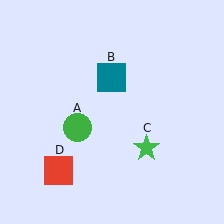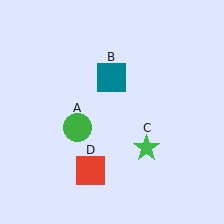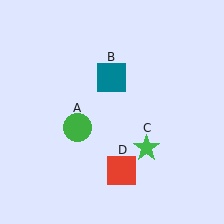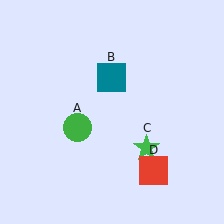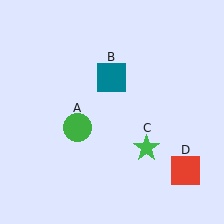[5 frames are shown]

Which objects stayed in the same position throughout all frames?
Green circle (object A) and teal square (object B) and green star (object C) remained stationary.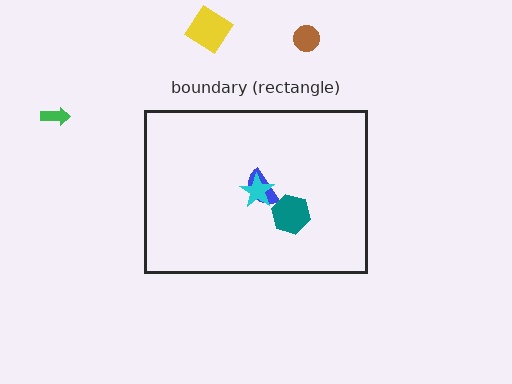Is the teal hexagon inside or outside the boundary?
Inside.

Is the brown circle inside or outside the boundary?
Outside.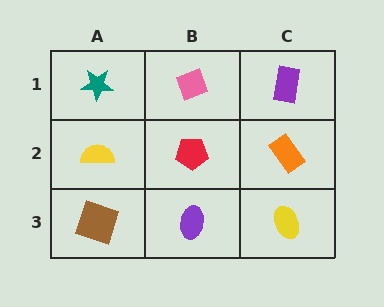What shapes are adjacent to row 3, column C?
An orange rectangle (row 2, column C), a purple ellipse (row 3, column B).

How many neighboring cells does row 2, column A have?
3.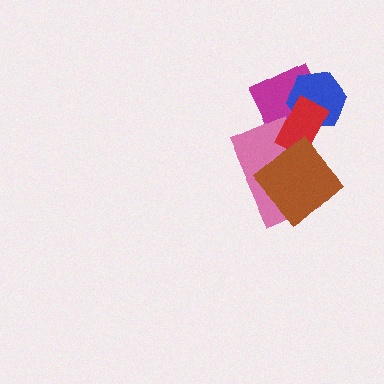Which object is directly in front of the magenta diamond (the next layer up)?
The pink rectangle is directly in front of the magenta diamond.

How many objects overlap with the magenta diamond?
4 objects overlap with the magenta diamond.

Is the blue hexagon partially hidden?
Yes, it is partially covered by another shape.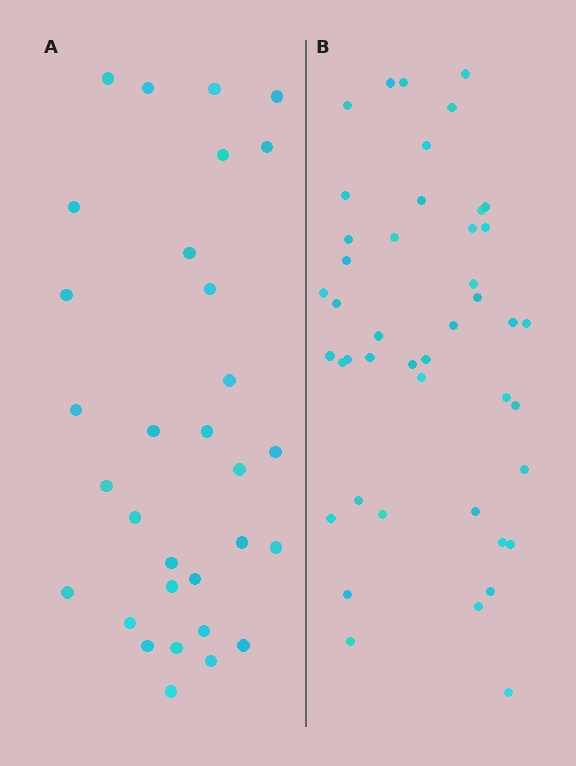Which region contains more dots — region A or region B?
Region B (the right region) has more dots.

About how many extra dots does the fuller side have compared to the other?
Region B has approximately 15 more dots than region A.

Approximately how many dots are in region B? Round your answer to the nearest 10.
About 40 dots. (The exact count is 44, which rounds to 40.)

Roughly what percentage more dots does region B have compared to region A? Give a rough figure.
About 40% more.